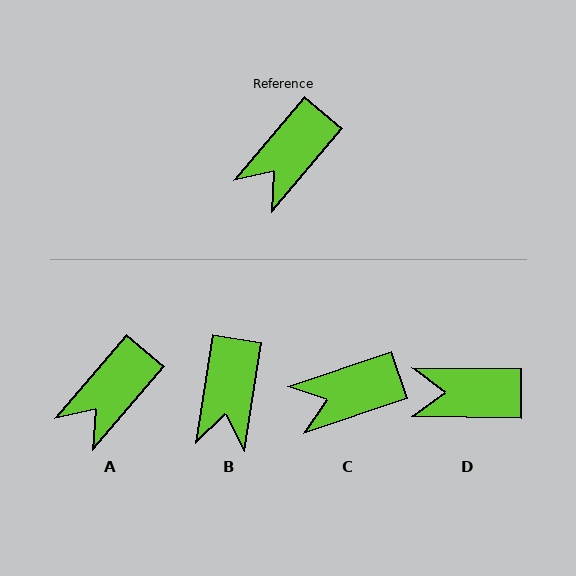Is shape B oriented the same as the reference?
No, it is off by about 31 degrees.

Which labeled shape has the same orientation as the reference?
A.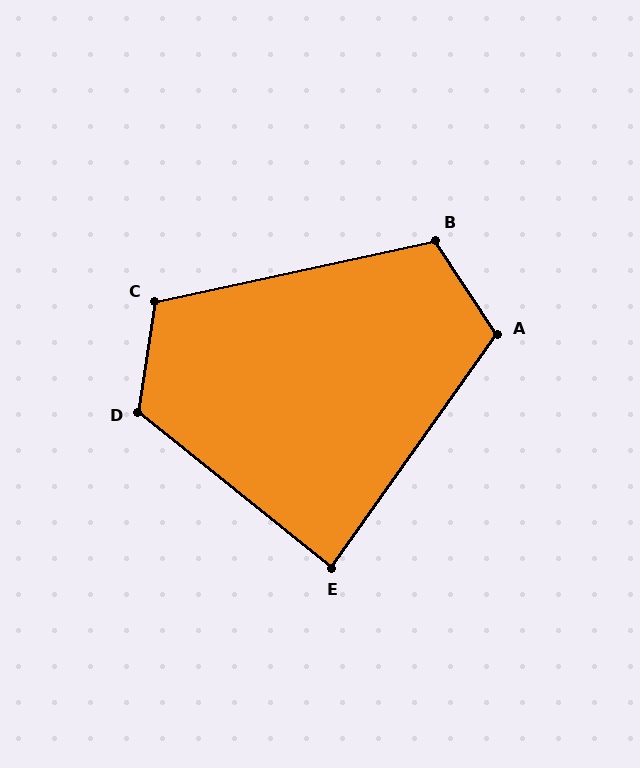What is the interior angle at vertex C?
Approximately 111 degrees (obtuse).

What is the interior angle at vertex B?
Approximately 111 degrees (obtuse).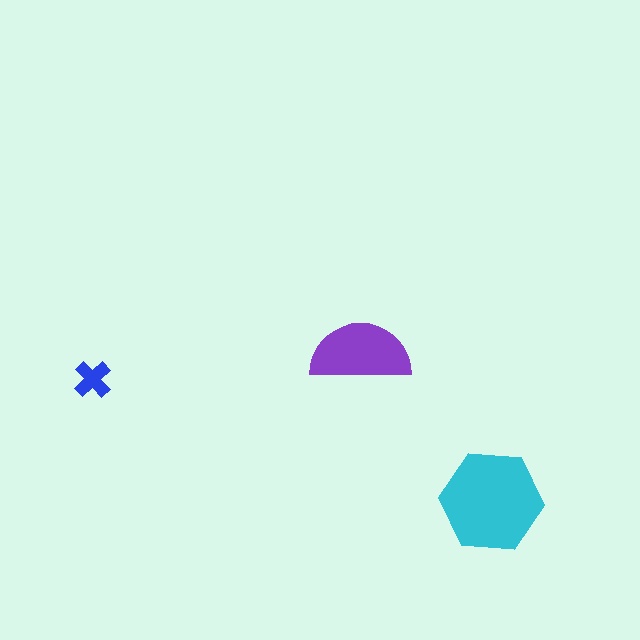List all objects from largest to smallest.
The cyan hexagon, the purple semicircle, the blue cross.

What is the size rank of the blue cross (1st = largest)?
3rd.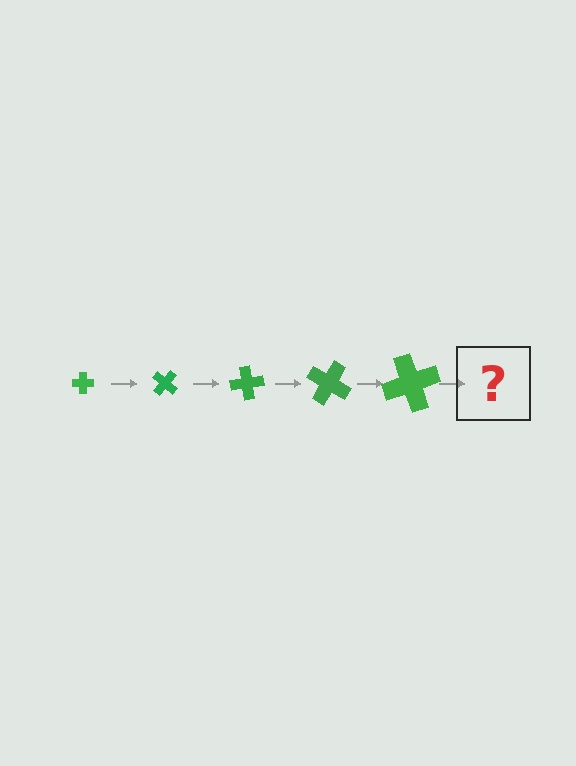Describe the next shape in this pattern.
It should be a cross, larger than the previous one and rotated 200 degrees from the start.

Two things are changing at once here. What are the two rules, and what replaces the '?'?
The two rules are that the cross grows larger each step and it rotates 40 degrees each step. The '?' should be a cross, larger than the previous one and rotated 200 degrees from the start.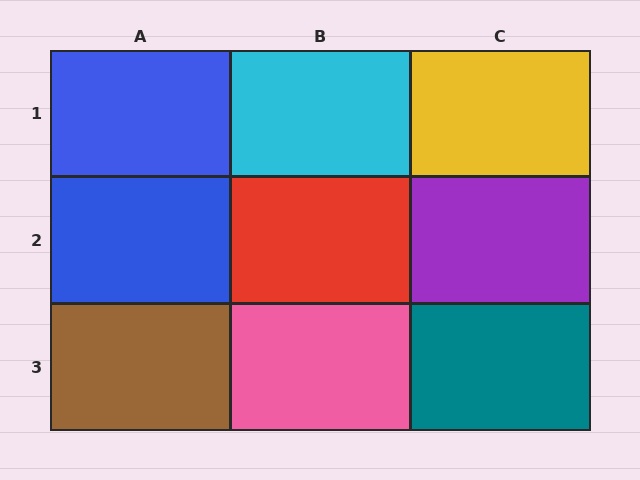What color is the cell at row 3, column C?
Teal.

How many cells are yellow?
1 cell is yellow.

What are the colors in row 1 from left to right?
Blue, cyan, yellow.